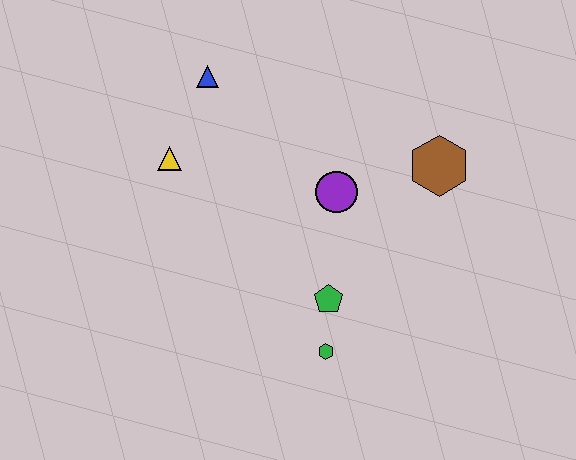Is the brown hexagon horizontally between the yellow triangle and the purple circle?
No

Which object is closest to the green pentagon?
The green hexagon is closest to the green pentagon.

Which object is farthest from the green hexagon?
The blue triangle is farthest from the green hexagon.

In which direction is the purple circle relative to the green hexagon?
The purple circle is above the green hexagon.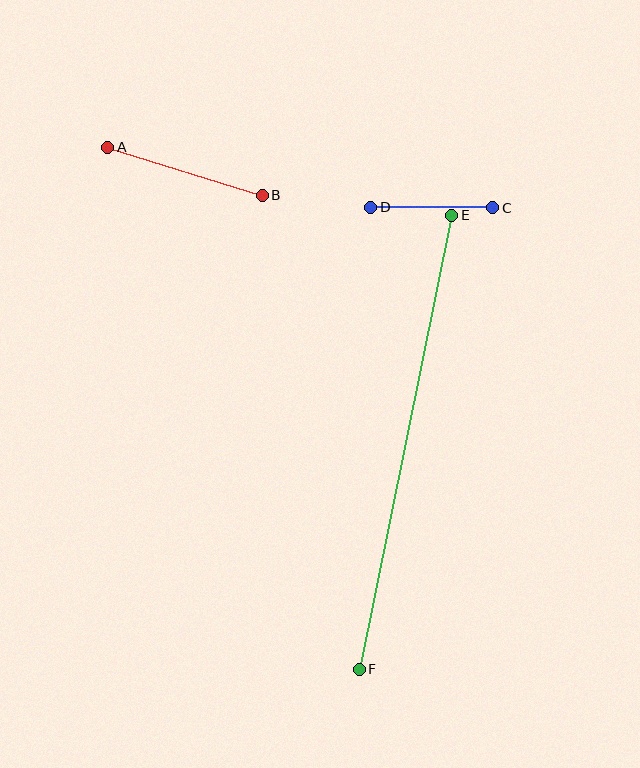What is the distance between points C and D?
The distance is approximately 122 pixels.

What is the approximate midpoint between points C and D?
The midpoint is at approximately (432, 207) pixels.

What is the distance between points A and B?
The distance is approximately 162 pixels.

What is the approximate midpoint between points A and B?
The midpoint is at approximately (185, 171) pixels.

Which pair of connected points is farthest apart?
Points E and F are farthest apart.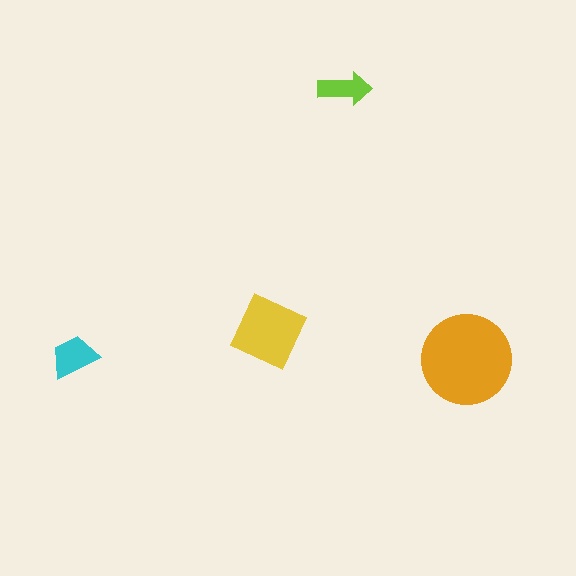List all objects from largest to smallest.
The orange circle, the yellow square, the cyan trapezoid, the lime arrow.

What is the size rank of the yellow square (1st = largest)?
2nd.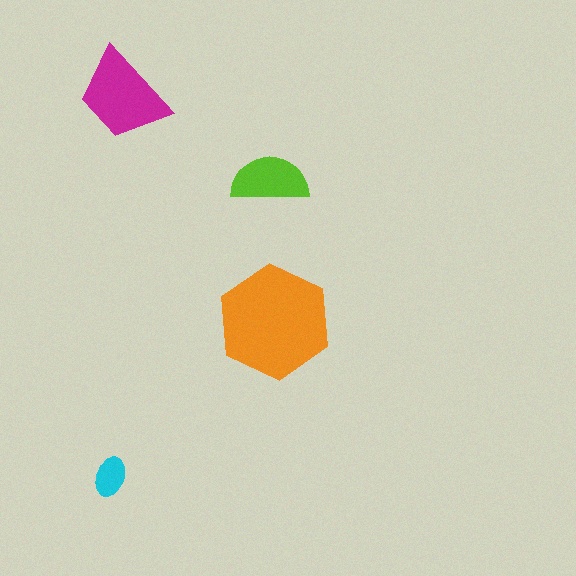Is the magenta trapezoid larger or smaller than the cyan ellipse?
Larger.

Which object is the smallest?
The cyan ellipse.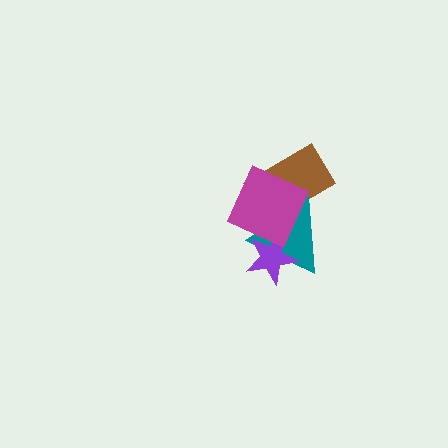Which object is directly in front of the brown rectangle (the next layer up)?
The teal triangle is directly in front of the brown rectangle.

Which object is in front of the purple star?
The magenta square is in front of the purple star.